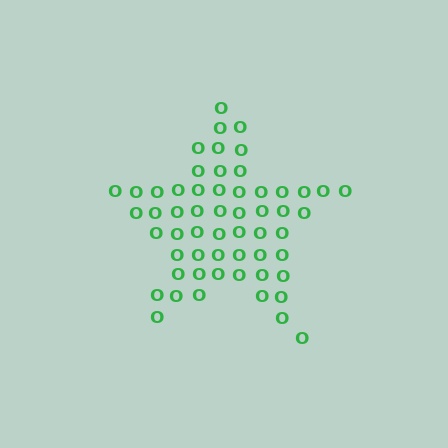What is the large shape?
The large shape is a star.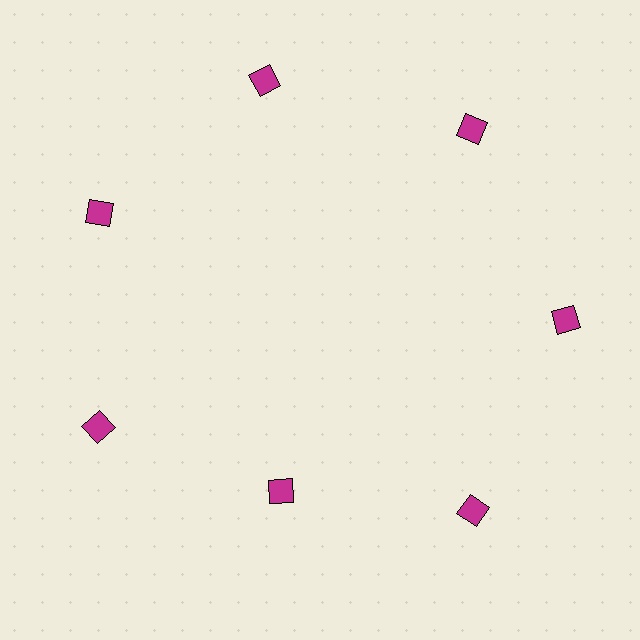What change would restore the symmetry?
The symmetry would be restored by moving it outward, back onto the ring so that all 7 diamonds sit at equal angles and equal distance from the center.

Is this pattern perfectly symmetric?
No. The 7 magenta diamonds are arranged in a ring, but one element near the 6 o'clock position is pulled inward toward the center, breaking the 7-fold rotational symmetry.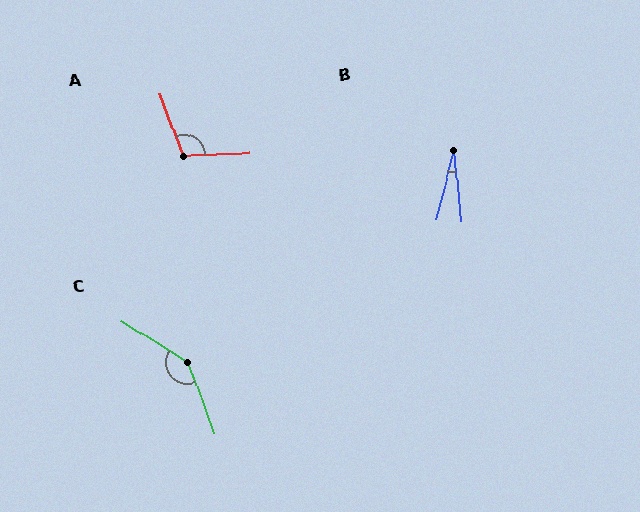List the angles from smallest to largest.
B (20°), A (108°), C (142°).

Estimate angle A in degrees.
Approximately 108 degrees.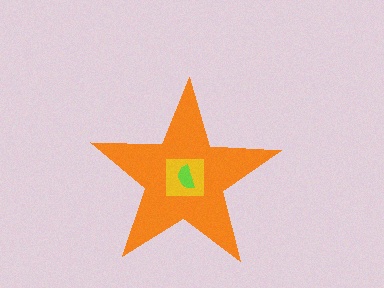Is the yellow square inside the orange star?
Yes.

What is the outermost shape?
The orange star.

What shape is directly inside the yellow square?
The lime semicircle.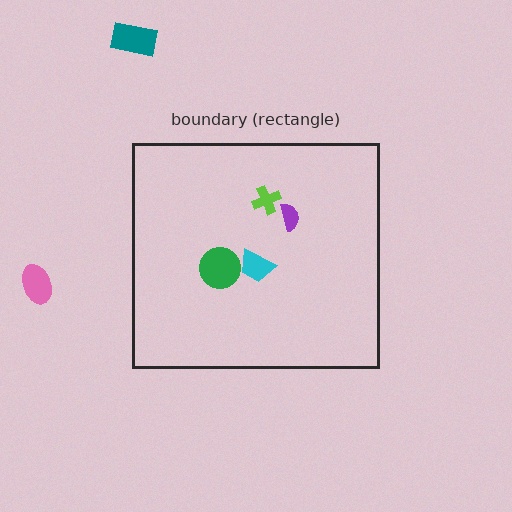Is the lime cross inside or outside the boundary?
Inside.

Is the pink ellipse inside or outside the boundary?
Outside.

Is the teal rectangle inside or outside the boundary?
Outside.